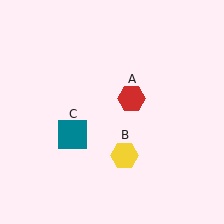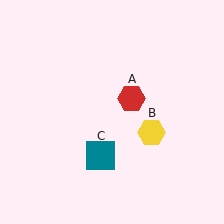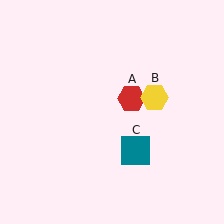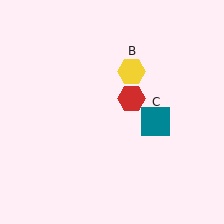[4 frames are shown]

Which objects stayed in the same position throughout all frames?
Red hexagon (object A) remained stationary.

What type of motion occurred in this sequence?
The yellow hexagon (object B), teal square (object C) rotated counterclockwise around the center of the scene.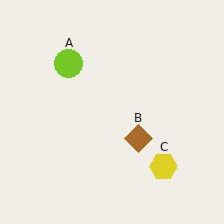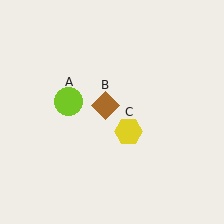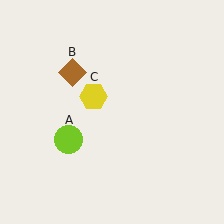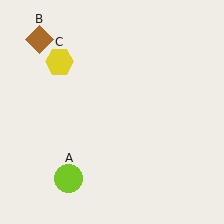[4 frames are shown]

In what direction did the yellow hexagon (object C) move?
The yellow hexagon (object C) moved up and to the left.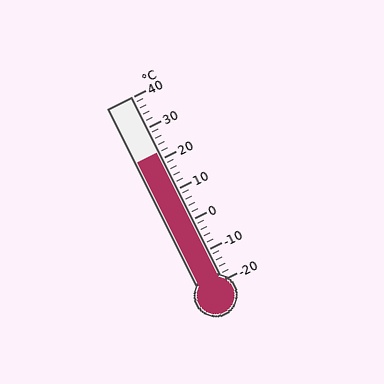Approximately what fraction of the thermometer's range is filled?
The thermometer is filled to approximately 70% of its range.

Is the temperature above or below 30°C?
The temperature is below 30°C.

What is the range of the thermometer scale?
The thermometer scale ranges from -20°C to 40°C.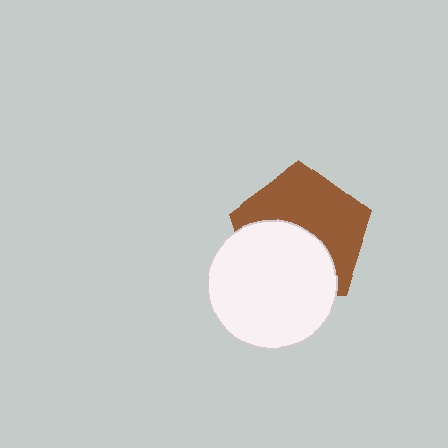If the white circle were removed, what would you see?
You would see the complete brown pentagon.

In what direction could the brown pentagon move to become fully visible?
The brown pentagon could move up. That would shift it out from behind the white circle entirely.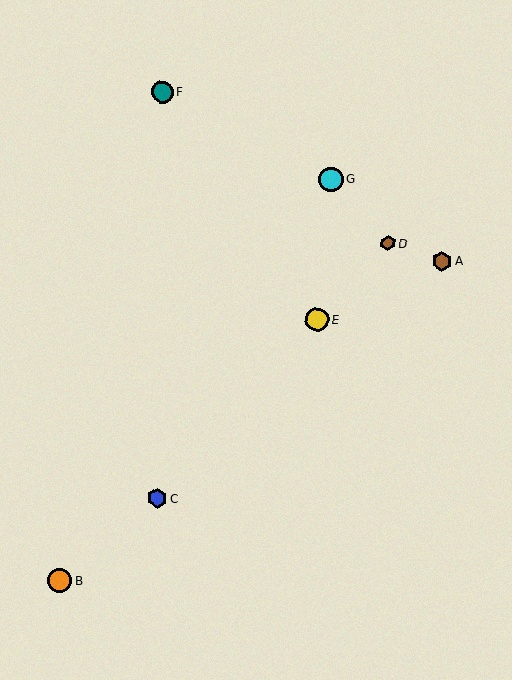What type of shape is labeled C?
Shape C is a blue hexagon.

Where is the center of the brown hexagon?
The center of the brown hexagon is at (388, 243).